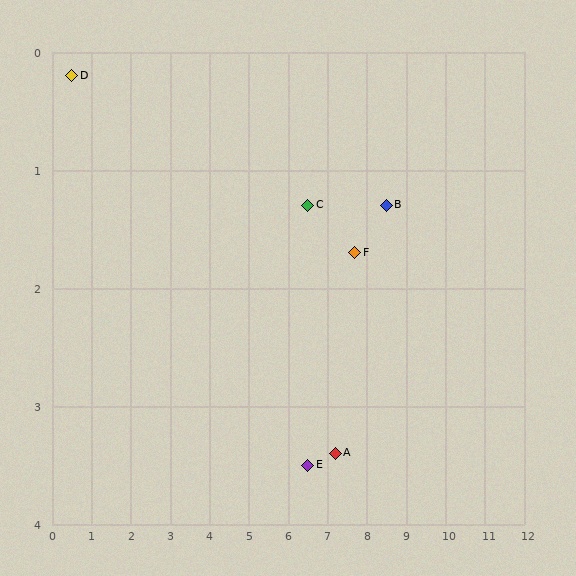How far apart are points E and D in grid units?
Points E and D are about 6.8 grid units apart.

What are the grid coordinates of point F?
Point F is at approximately (7.7, 1.7).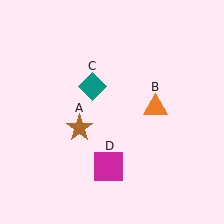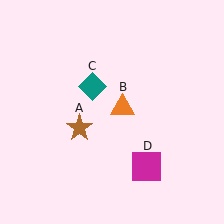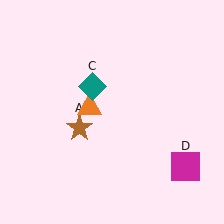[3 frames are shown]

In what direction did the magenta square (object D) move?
The magenta square (object D) moved right.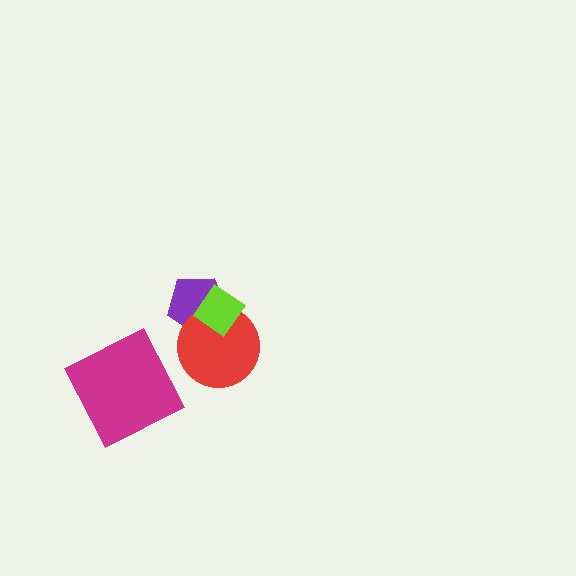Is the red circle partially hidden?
Yes, it is partially covered by another shape.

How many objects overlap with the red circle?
2 objects overlap with the red circle.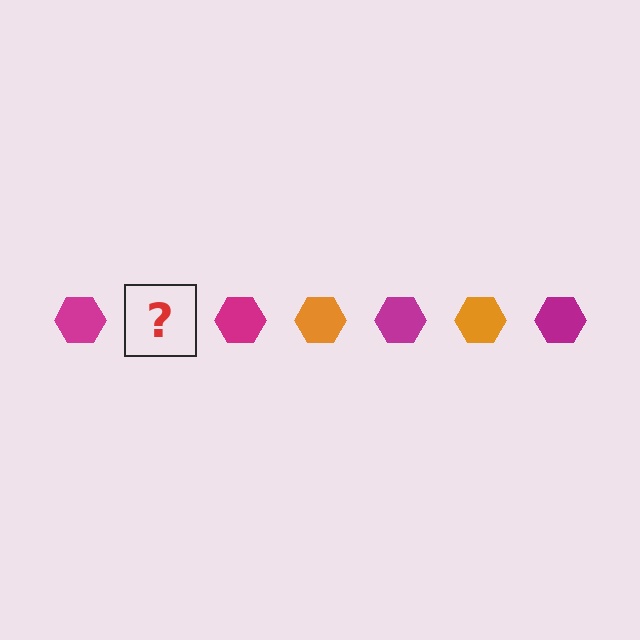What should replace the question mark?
The question mark should be replaced with an orange hexagon.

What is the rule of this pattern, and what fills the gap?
The rule is that the pattern cycles through magenta, orange hexagons. The gap should be filled with an orange hexagon.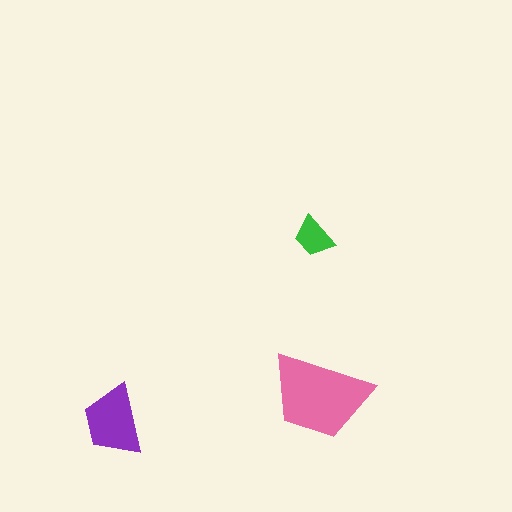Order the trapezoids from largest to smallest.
the pink one, the purple one, the green one.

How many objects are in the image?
There are 3 objects in the image.